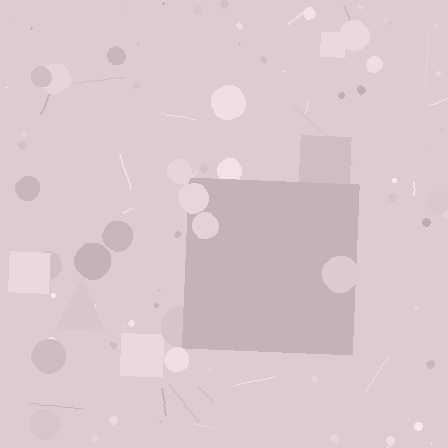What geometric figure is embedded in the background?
A square is embedded in the background.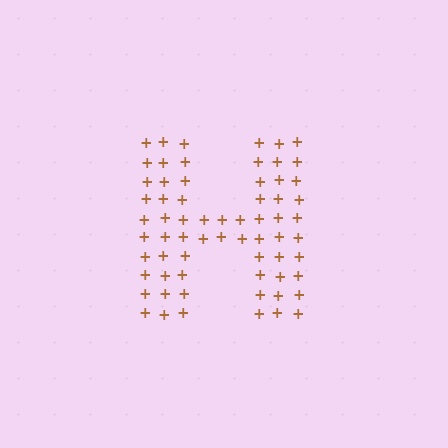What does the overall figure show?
The overall figure shows the letter H.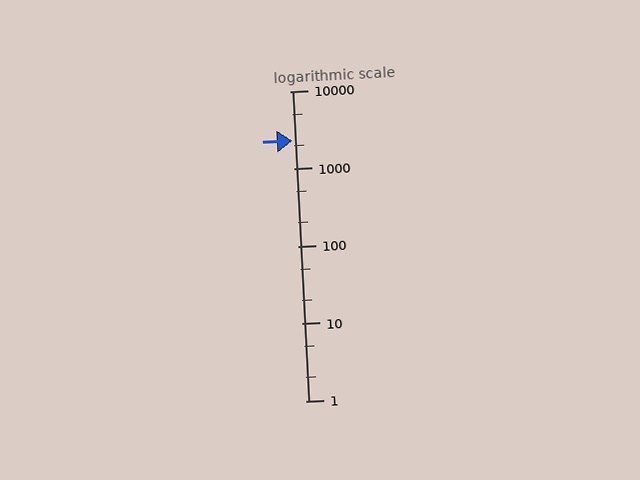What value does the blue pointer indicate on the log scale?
The pointer indicates approximately 2300.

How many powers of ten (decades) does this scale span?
The scale spans 4 decades, from 1 to 10000.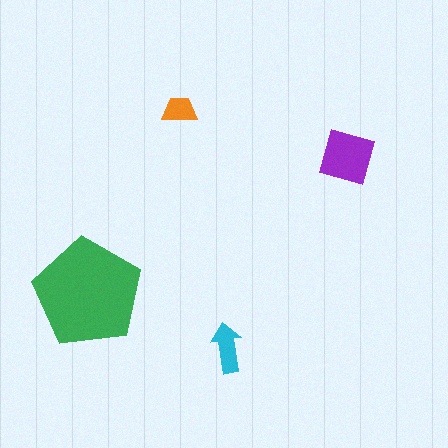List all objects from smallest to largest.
The orange trapezoid, the cyan arrow, the purple square, the green pentagon.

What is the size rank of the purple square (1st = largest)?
2nd.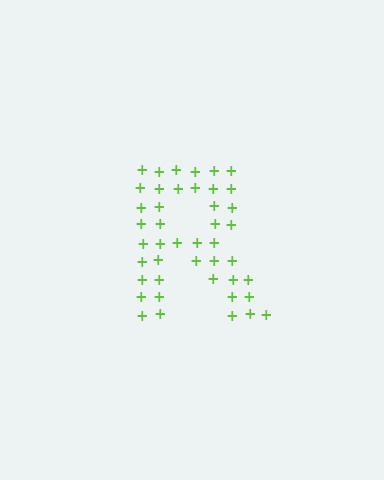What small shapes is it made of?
It is made of small plus signs.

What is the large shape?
The large shape is the letter R.